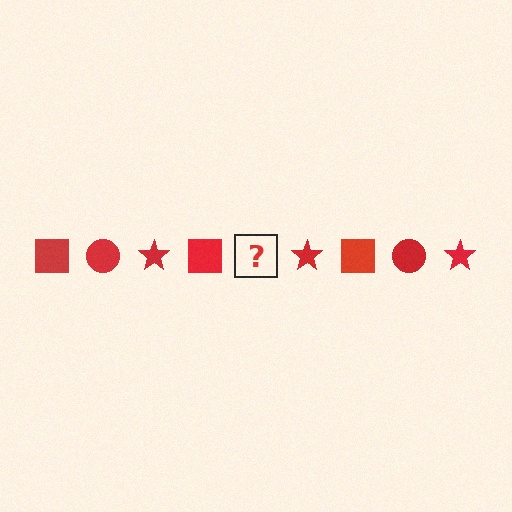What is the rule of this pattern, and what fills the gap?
The rule is that the pattern cycles through square, circle, star shapes in red. The gap should be filled with a red circle.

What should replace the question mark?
The question mark should be replaced with a red circle.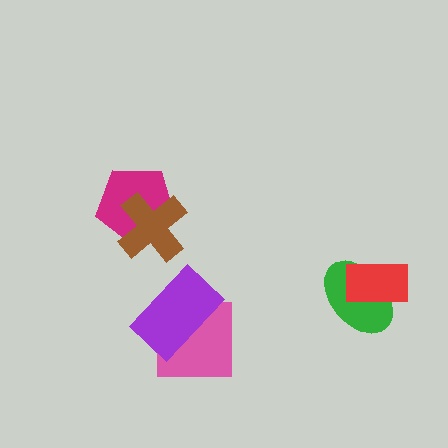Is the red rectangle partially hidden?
No, no other shape covers it.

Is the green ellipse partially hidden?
Yes, it is partially covered by another shape.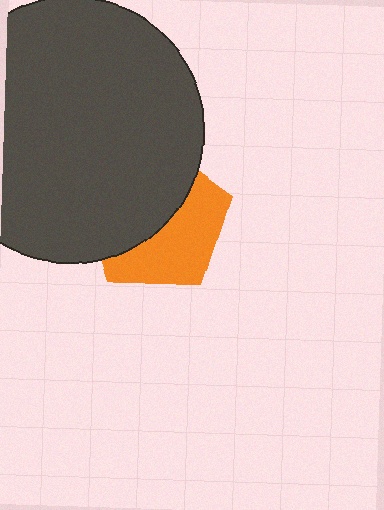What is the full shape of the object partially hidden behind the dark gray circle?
The partially hidden object is an orange pentagon.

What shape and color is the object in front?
The object in front is a dark gray circle.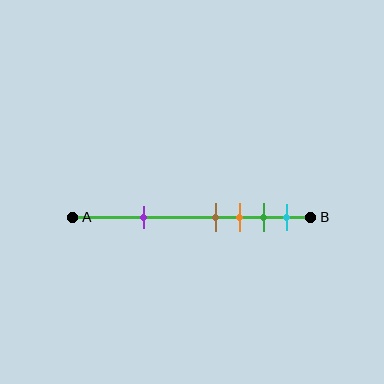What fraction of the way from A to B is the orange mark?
The orange mark is approximately 70% (0.7) of the way from A to B.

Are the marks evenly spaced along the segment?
No, the marks are not evenly spaced.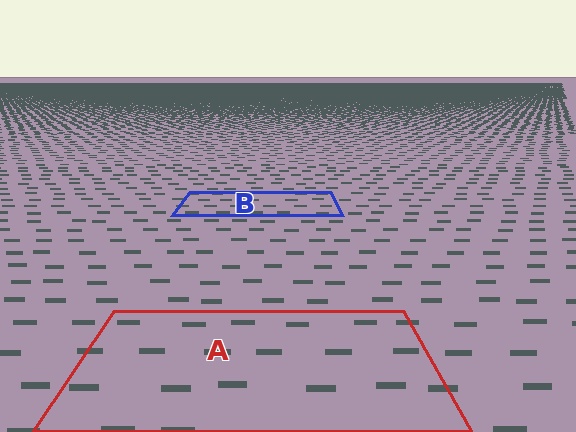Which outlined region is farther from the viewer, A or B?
Region B is farther from the viewer — the texture elements inside it appear smaller and more densely packed.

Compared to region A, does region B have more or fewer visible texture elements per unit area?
Region B has more texture elements per unit area — they are packed more densely because it is farther away.